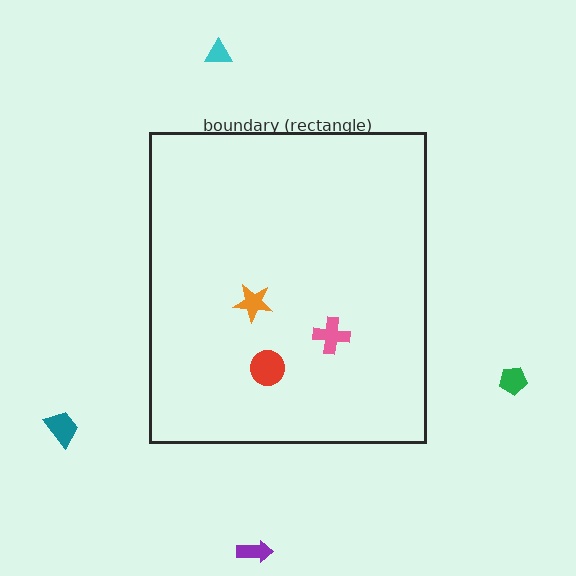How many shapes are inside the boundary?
3 inside, 4 outside.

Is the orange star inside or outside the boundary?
Inside.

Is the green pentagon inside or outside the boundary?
Outside.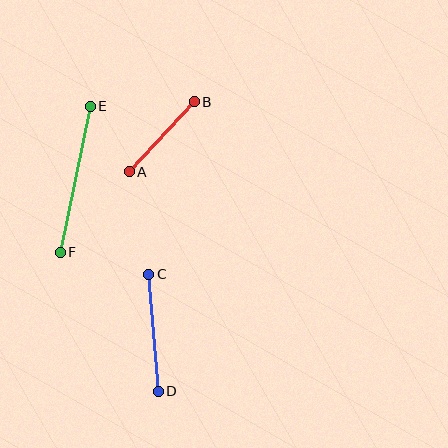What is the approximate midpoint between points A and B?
The midpoint is at approximately (162, 137) pixels.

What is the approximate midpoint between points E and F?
The midpoint is at approximately (75, 179) pixels.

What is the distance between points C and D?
The distance is approximately 117 pixels.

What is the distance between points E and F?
The distance is approximately 149 pixels.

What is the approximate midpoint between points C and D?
The midpoint is at approximately (153, 333) pixels.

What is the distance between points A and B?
The distance is approximately 96 pixels.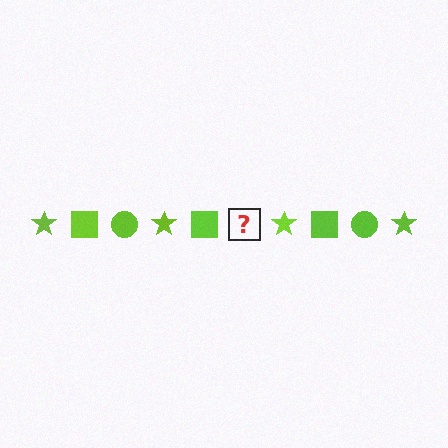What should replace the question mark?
The question mark should be replaced with a lime circle.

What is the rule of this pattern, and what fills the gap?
The rule is that the pattern cycles through star, square, circle shapes in lime. The gap should be filled with a lime circle.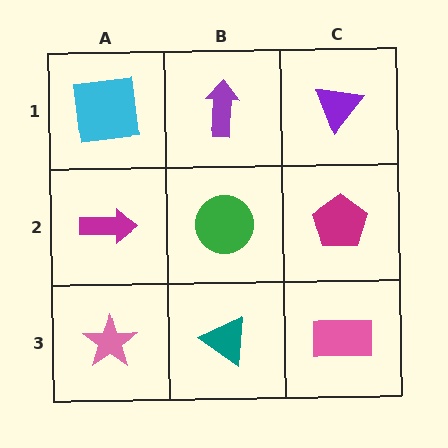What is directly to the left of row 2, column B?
A magenta arrow.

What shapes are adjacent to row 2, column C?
A purple triangle (row 1, column C), a pink rectangle (row 3, column C), a green circle (row 2, column B).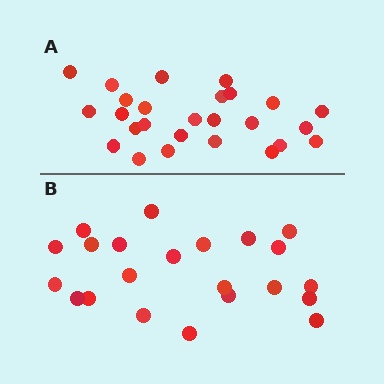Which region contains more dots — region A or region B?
Region A (the top region) has more dots.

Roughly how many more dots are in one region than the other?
Region A has about 4 more dots than region B.